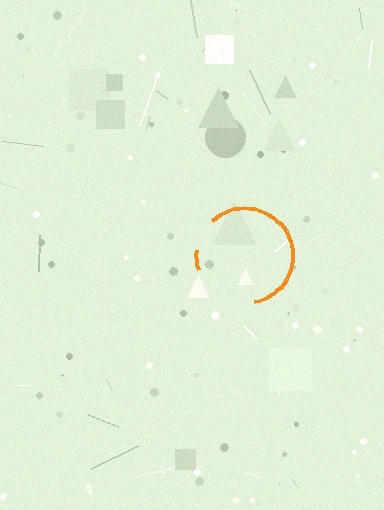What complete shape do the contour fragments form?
The contour fragments form a circle.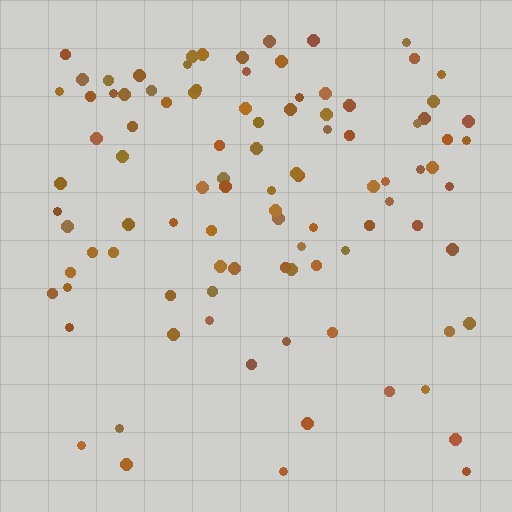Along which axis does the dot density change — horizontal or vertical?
Vertical.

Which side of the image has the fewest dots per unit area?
The bottom.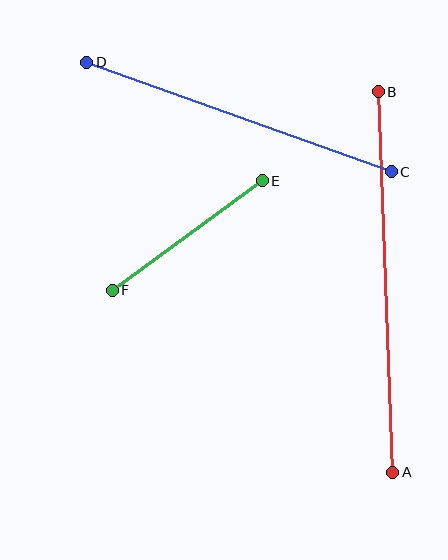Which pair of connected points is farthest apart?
Points A and B are farthest apart.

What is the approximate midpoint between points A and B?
The midpoint is at approximately (386, 282) pixels.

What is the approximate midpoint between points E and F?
The midpoint is at approximately (187, 236) pixels.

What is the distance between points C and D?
The distance is approximately 323 pixels.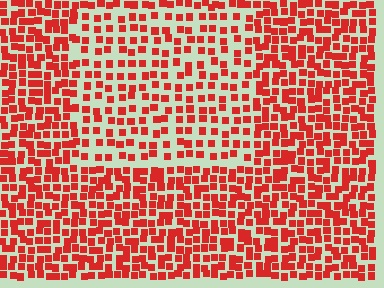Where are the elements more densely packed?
The elements are more densely packed outside the rectangle boundary.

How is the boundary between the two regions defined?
The boundary is defined by a change in element density (approximately 1.7x ratio). All elements are the same color, size, and shape.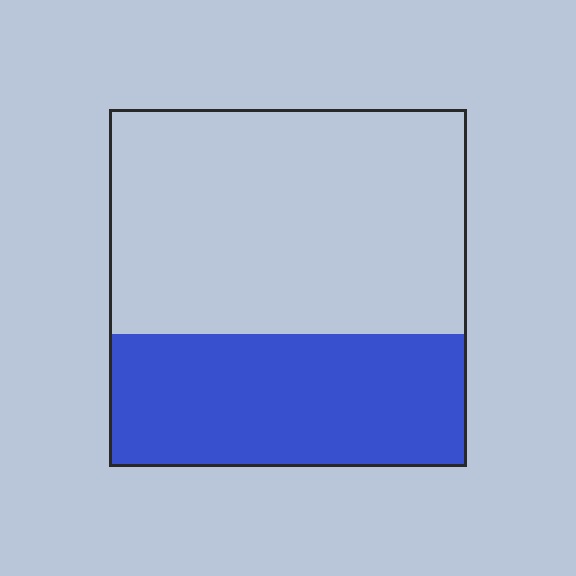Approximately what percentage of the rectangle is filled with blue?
Approximately 35%.